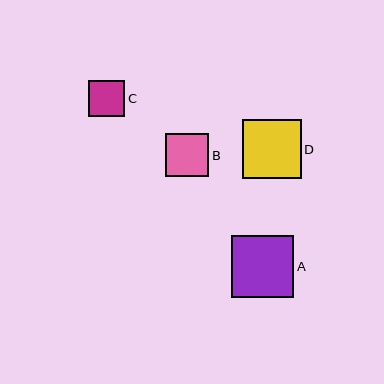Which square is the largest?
Square A is the largest with a size of approximately 62 pixels.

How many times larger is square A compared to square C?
Square A is approximately 1.7 times the size of square C.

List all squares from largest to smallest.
From largest to smallest: A, D, B, C.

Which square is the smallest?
Square C is the smallest with a size of approximately 37 pixels.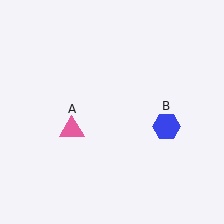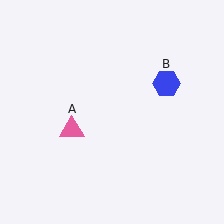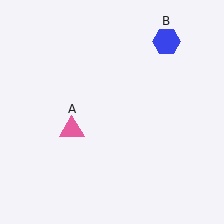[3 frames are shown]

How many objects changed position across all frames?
1 object changed position: blue hexagon (object B).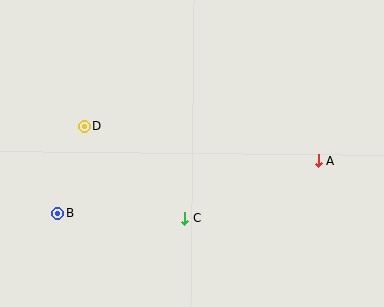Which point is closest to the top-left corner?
Point D is closest to the top-left corner.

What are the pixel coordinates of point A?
Point A is at (318, 161).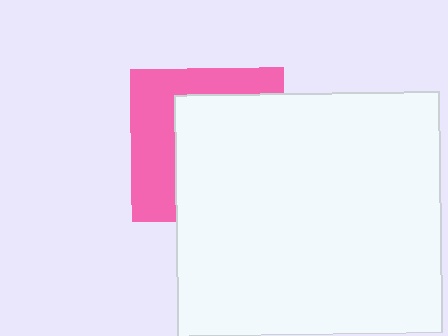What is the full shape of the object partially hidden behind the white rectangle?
The partially hidden object is a pink square.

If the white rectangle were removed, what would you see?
You would see the complete pink square.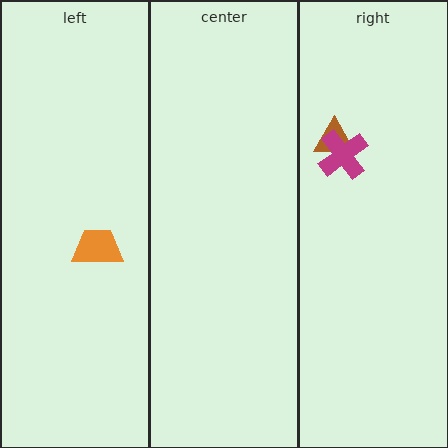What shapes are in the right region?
The brown triangle, the magenta cross.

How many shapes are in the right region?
2.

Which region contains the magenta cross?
The right region.